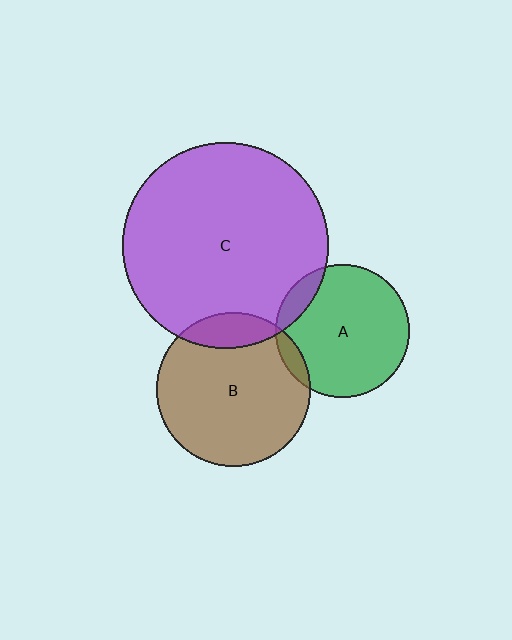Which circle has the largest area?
Circle C (purple).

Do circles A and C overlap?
Yes.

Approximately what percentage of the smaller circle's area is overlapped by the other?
Approximately 10%.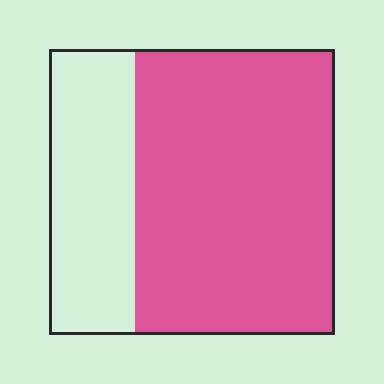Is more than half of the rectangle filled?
Yes.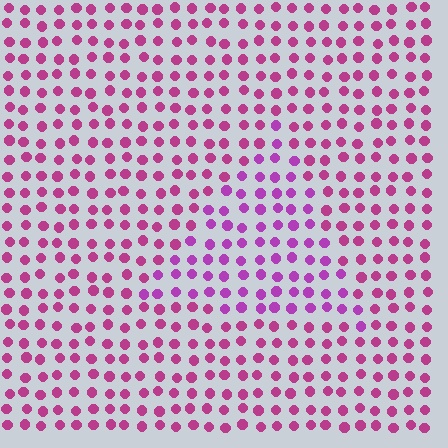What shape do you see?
I see a triangle.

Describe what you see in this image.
The image is filled with small magenta elements in a uniform arrangement. A triangle-shaped region is visible where the elements are tinted to a slightly different hue, forming a subtle color boundary.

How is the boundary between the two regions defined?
The boundary is defined purely by a slight shift in hue (about 25 degrees). Spacing, size, and orientation are identical on both sides.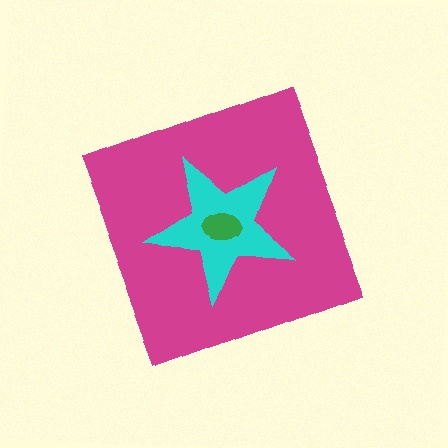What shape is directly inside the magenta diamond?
The cyan star.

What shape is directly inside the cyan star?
The green ellipse.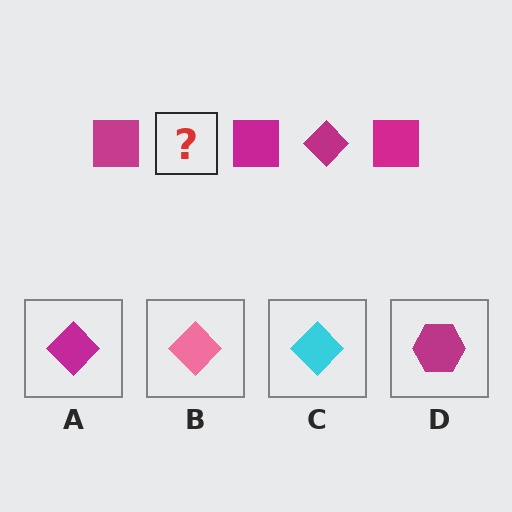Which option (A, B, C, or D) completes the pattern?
A.